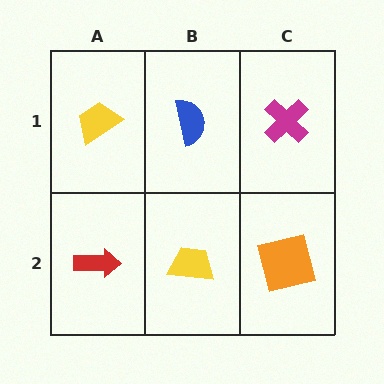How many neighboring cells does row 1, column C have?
2.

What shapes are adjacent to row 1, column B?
A yellow trapezoid (row 2, column B), a yellow trapezoid (row 1, column A), a magenta cross (row 1, column C).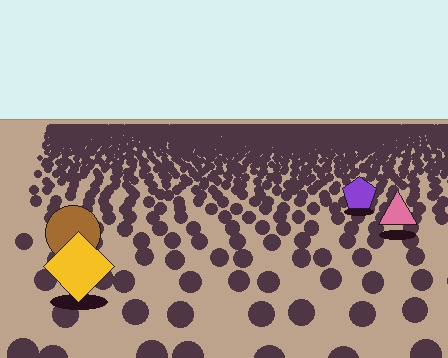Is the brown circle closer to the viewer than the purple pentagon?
Yes. The brown circle is closer — you can tell from the texture gradient: the ground texture is coarser near it.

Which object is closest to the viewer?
The yellow diamond is closest. The texture marks near it are larger and more spread out.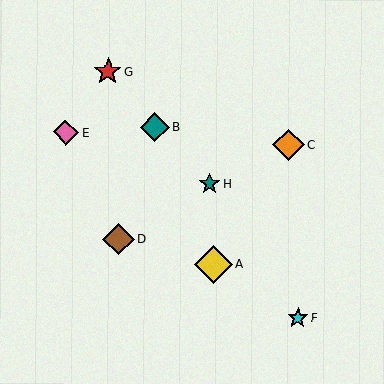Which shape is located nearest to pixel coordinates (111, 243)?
The brown diamond (labeled D) at (118, 239) is nearest to that location.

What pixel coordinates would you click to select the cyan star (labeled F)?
Click at (298, 318) to select the cyan star F.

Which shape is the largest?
The yellow diamond (labeled A) is the largest.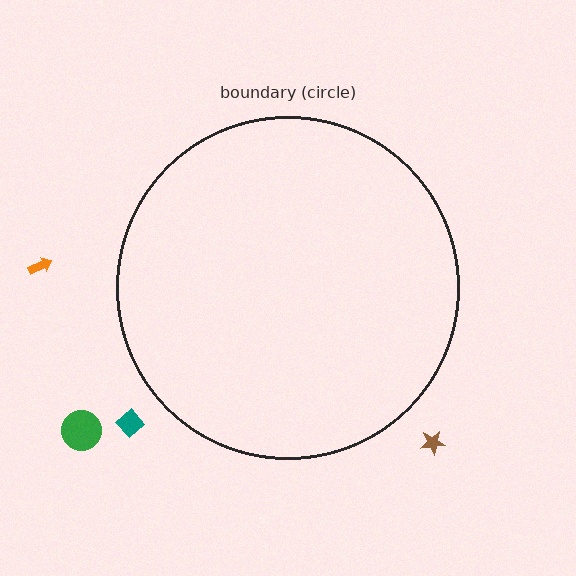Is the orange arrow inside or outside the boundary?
Outside.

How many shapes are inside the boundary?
0 inside, 4 outside.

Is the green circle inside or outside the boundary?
Outside.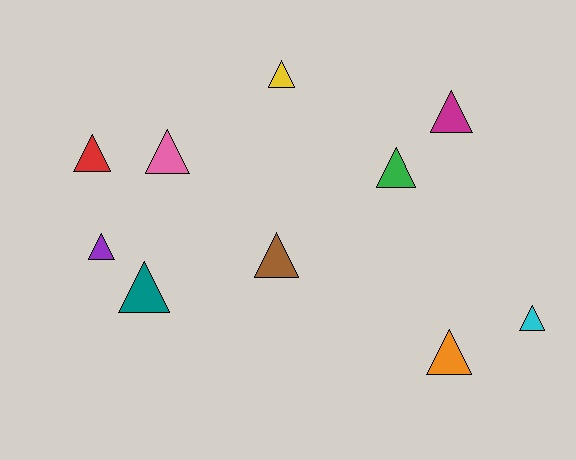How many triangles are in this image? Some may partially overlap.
There are 10 triangles.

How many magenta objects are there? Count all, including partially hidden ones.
There is 1 magenta object.